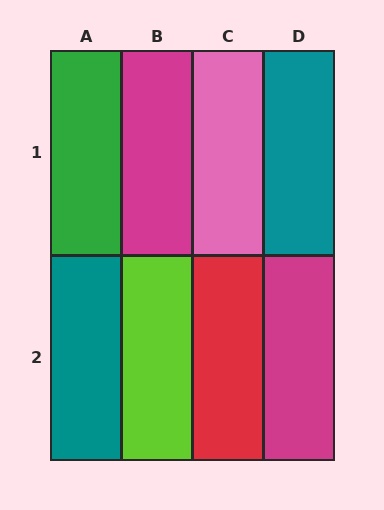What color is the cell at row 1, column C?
Pink.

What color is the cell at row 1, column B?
Magenta.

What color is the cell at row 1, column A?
Green.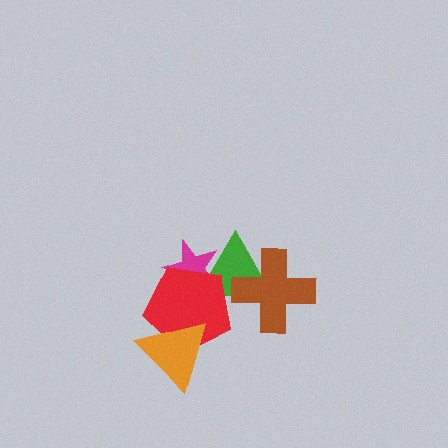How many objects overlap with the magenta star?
2 objects overlap with the magenta star.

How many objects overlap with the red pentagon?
3 objects overlap with the red pentagon.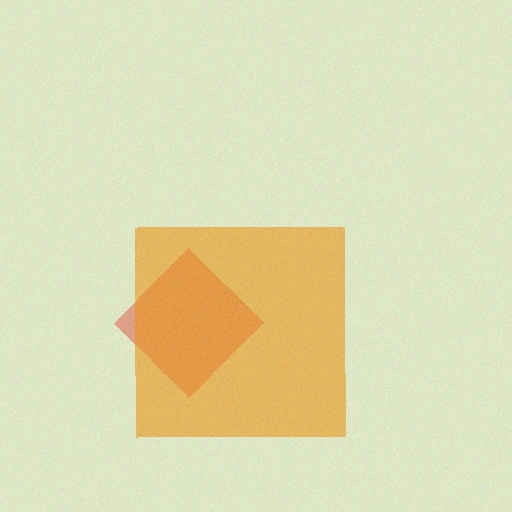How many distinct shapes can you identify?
There are 2 distinct shapes: a red diamond, an orange square.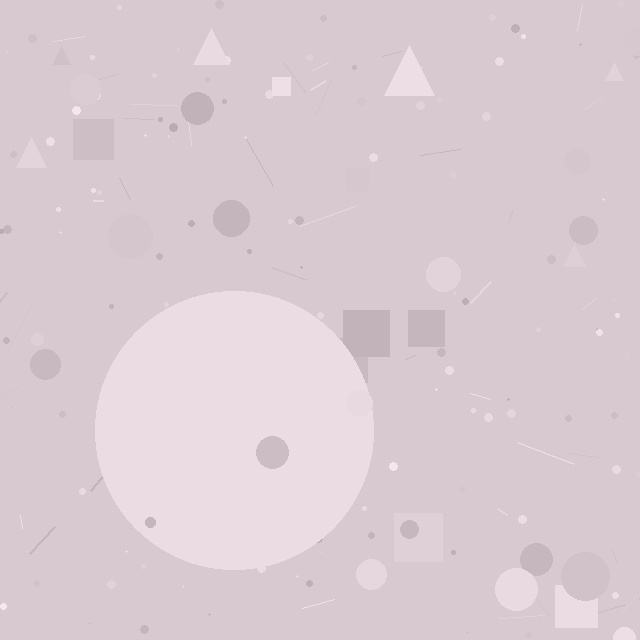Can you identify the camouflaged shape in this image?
The camouflaged shape is a circle.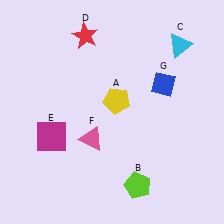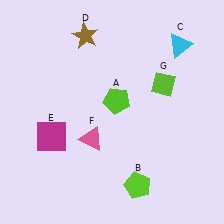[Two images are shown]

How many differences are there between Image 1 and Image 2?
There are 3 differences between the two images.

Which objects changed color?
A changed from yellow to lime. D changed from red to brown. G changed from blue to lime.